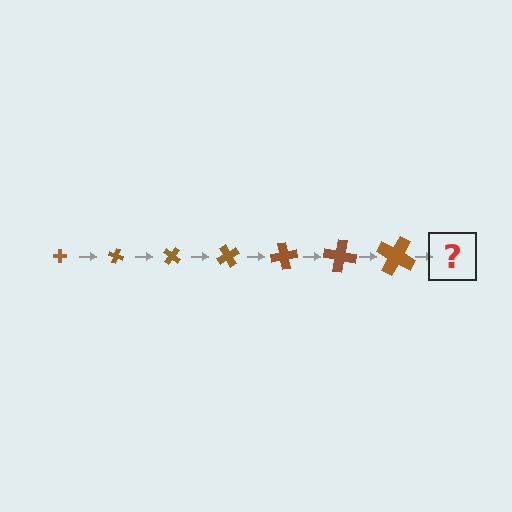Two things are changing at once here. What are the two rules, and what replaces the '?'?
The two rules are that the cross grows larger each step and it rotates 20 degrees each step. The '?' should be a cross, larger than the previous one and rotated 140 degrees from the start.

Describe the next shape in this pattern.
It should be a cross, larger than the previous one and rotated 140 degrees from the start.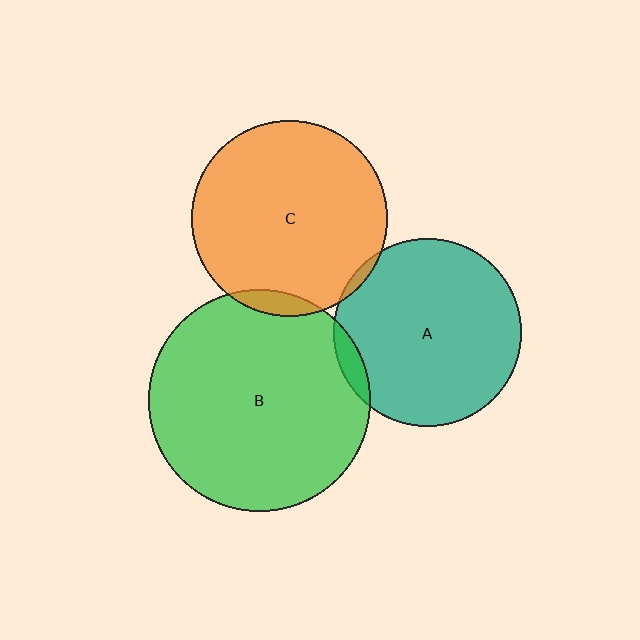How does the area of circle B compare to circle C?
Approximately 1.3 times.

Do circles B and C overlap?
Yes.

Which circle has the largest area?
Circle B (green).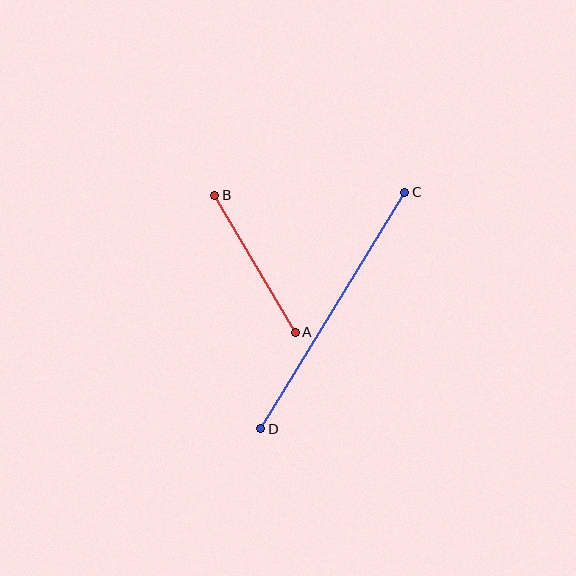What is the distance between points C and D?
The distance is approximately 277 pixels.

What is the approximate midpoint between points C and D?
The midpoint is at approximately (333, 311) pixels.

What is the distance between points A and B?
The distance is approximately 159 pixels.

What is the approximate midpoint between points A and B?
The midpoint is at approximately (255, 264) pixels.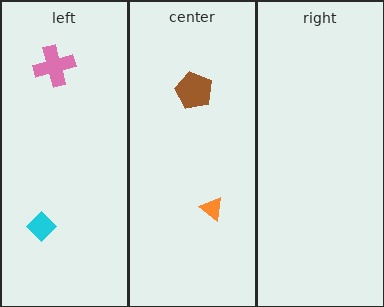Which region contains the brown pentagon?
The center region.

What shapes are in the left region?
The pink cross, the cyan diamond.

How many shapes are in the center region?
2.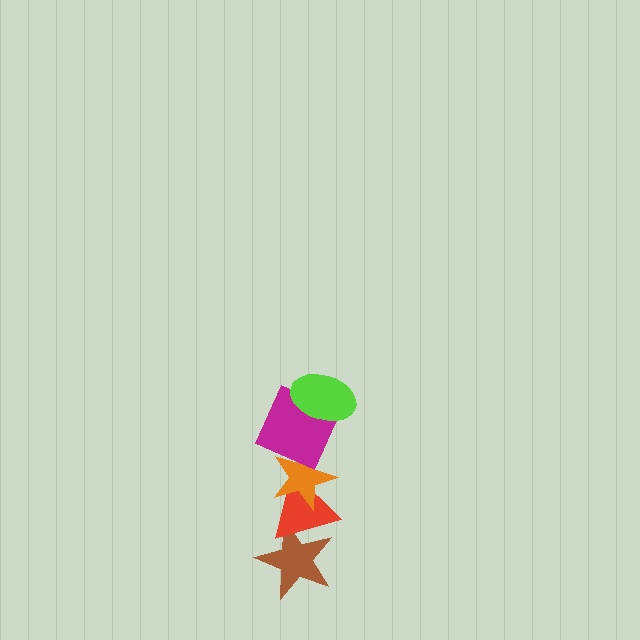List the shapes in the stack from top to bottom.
From top to bottom: the lime ellipse, the magenta square, the orange star, the red triangle, the brown star.